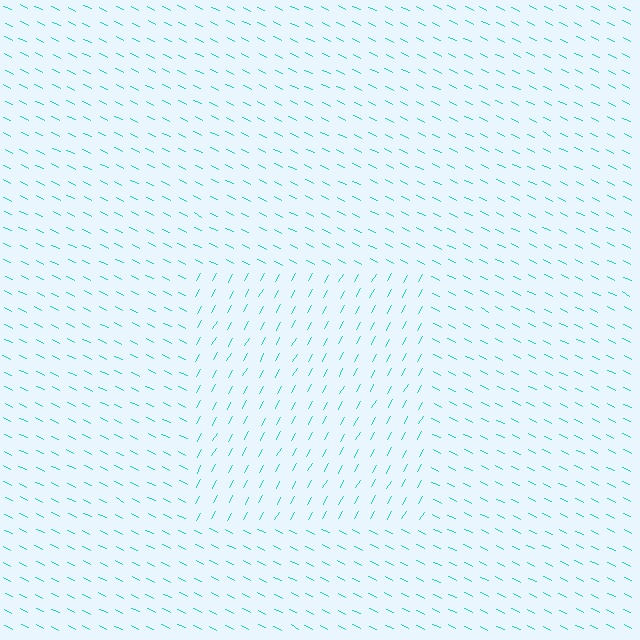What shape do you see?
I see a rectangle.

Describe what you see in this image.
The image is filled with small cyan line segments. A rectangle region in the image has lines oriented differently from the surrounding lines, creating a visible texture boundary.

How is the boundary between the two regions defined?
The boundary is defined purely by a change in line orientation (approximately 87 degrees difference). All lines are the same color and thickness.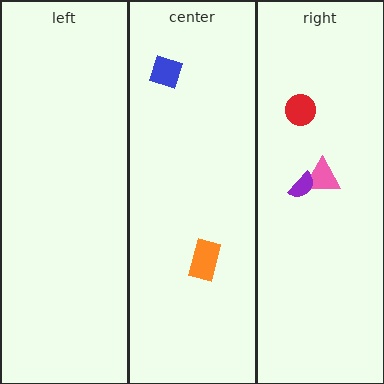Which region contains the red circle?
The right region.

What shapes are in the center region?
The blue square, the orange rectangle.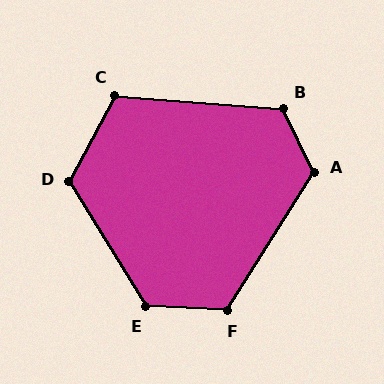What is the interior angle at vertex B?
Approximately 120 degrees (obtuse).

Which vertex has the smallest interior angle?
C, at approximately 114 degrees.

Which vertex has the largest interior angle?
E, at approximately 124 degrees.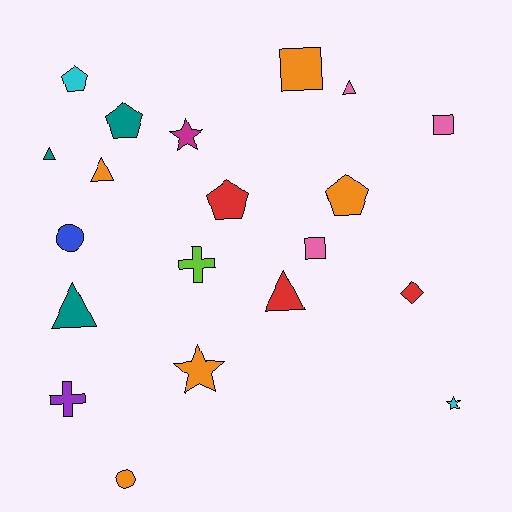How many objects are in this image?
There are 20 objects.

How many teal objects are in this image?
There are 3 teal objects.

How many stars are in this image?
There are 3 stars.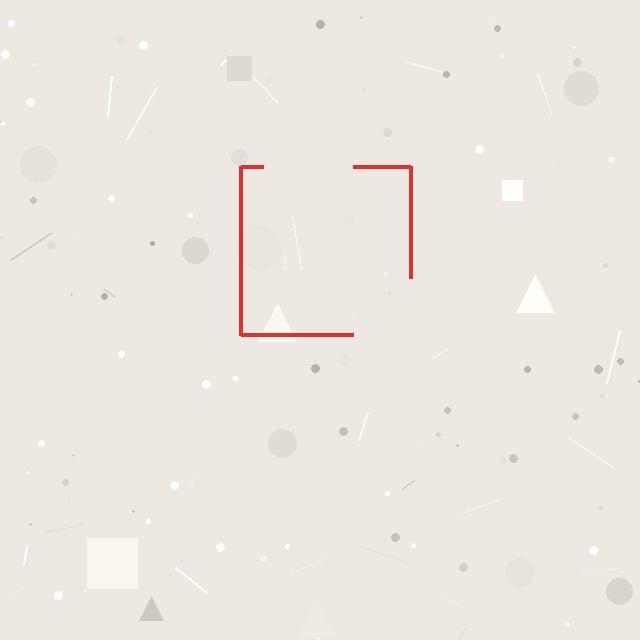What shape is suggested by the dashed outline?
The dashed outline suggests a square.